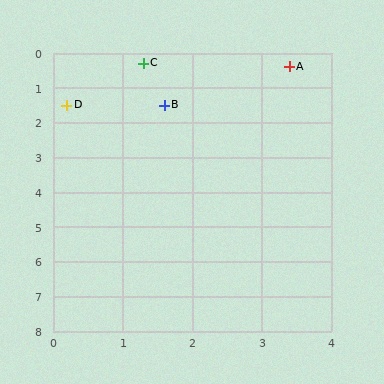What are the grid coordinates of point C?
Point C is at approximately (1.3, 0.3).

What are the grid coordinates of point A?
Point A is at approximately (3.4, 0.4).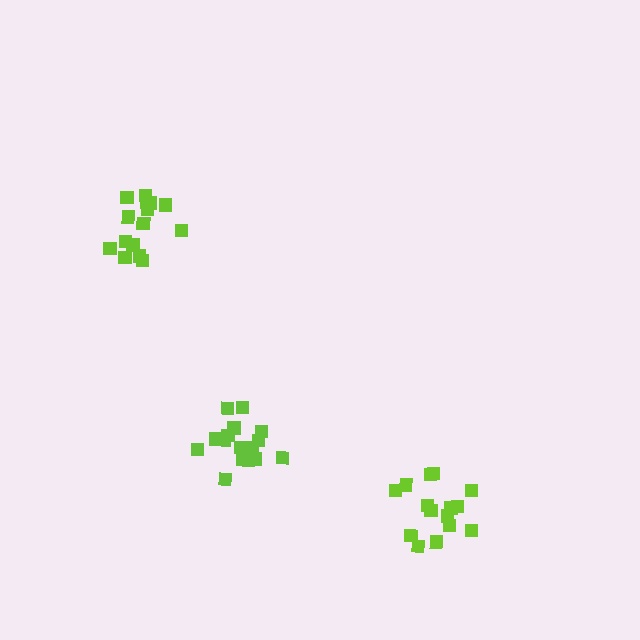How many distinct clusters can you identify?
There are 3 distinct clusters.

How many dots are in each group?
Group 1: 20 dots, Group 2: 15 dots, Group 3: 15 dots (50 total).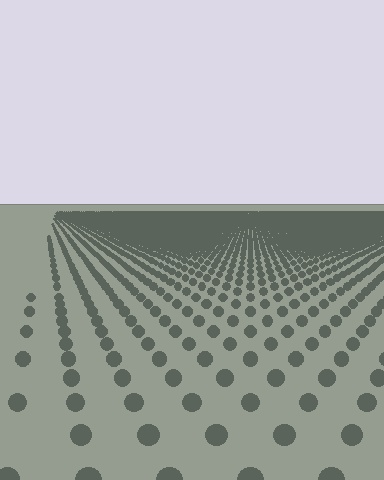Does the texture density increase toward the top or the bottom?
Density increases toward the top.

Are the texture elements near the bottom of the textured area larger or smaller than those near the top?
Larger. Near the bottom, elements are closer to the viewer and appear at a bigger on-screen size.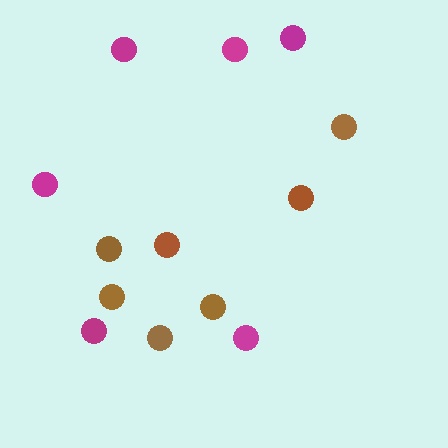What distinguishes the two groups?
There are 2 groups: one group of brown circles (7) and one group of magenta circles (6).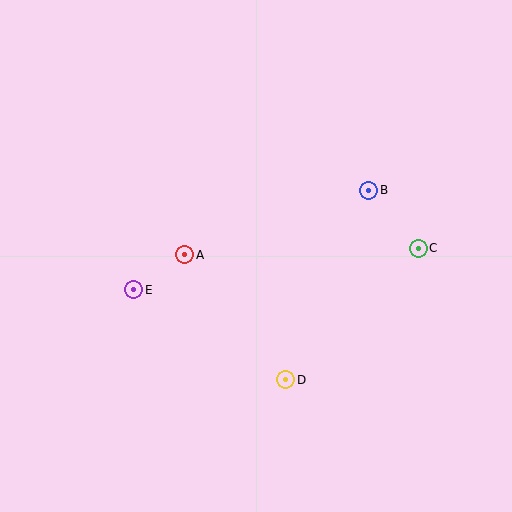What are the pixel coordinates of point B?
Point B is at (369, 190).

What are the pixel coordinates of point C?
Point C is at (418, 248).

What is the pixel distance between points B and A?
The distance between B and A is 195 pixels.